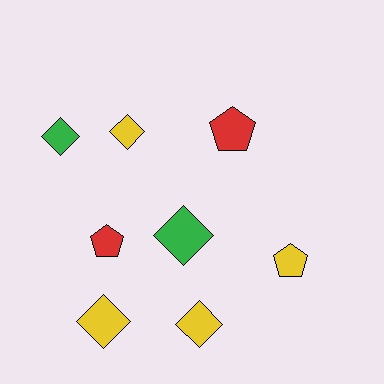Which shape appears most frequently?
Diamond, with 5 objects.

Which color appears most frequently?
Yellow, with 4 objects.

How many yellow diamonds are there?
There are 3 yellow diamonds.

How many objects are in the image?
There are 8 objects.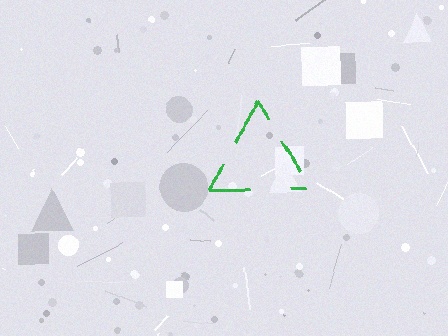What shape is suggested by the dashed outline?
The dashed outline suggests a triangle.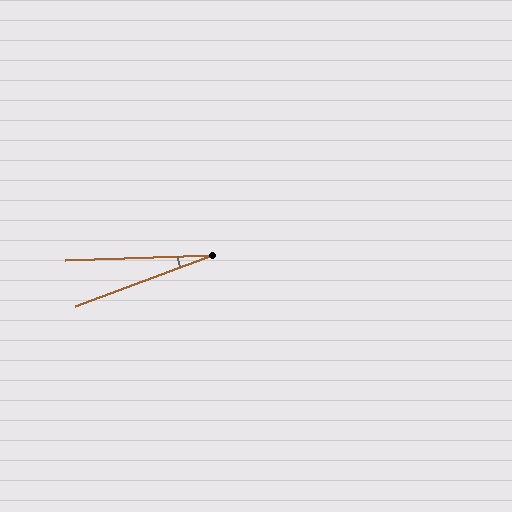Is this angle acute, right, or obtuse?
It is acute.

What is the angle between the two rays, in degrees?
Approximately 18 degrees.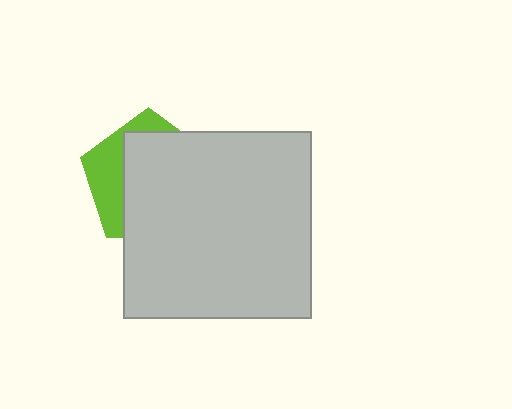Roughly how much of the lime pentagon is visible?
A small part of it is visible (roughly 32%).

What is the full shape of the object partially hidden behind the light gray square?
The partially hidden object is a lime pentagon.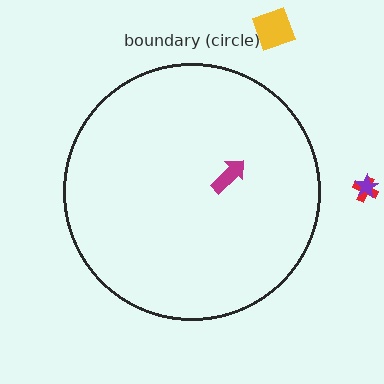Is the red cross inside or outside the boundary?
Outside.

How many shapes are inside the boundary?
1 inside, 3 outside.